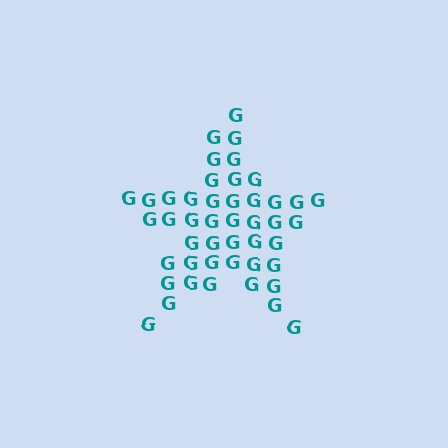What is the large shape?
The large shape is a star.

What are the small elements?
The small elements are letter G's.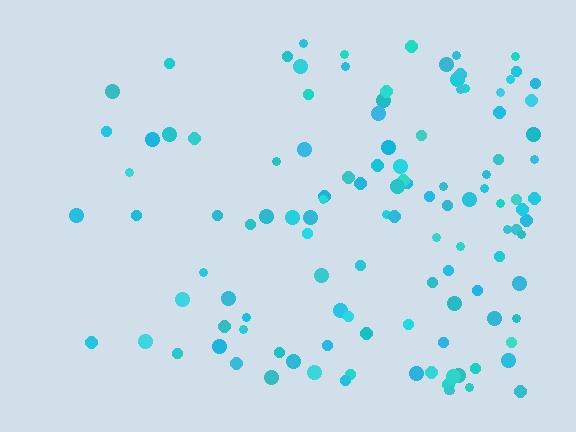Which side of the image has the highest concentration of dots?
The right.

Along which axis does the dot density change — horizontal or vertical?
Horizontal.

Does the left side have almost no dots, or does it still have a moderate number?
Still a moderate number, just noticeably fewer than the right.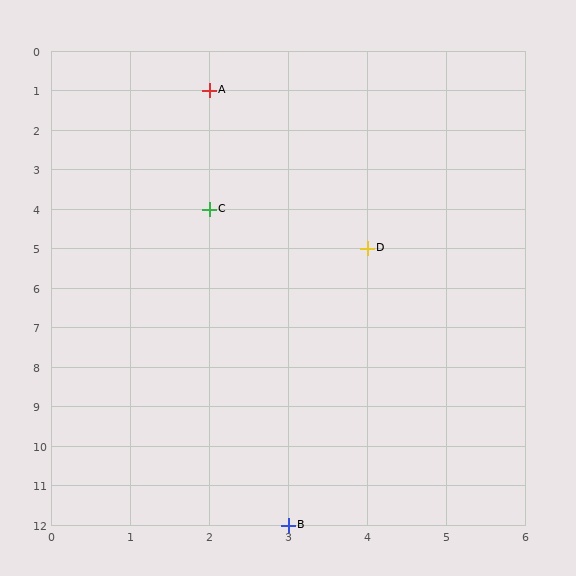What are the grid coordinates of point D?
Point D is at grid coordinates (4, 5).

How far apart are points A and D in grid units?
Points A and D are 2 columns and 4 rows apart (about 4.5 grid units diagonally).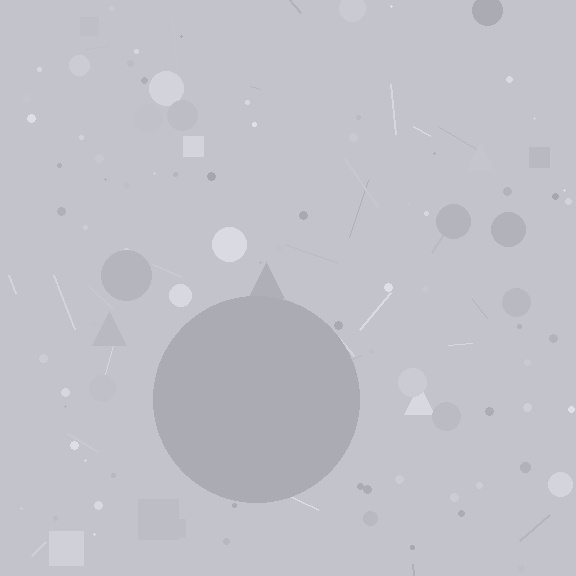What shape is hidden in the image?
A circle is hidden in the image.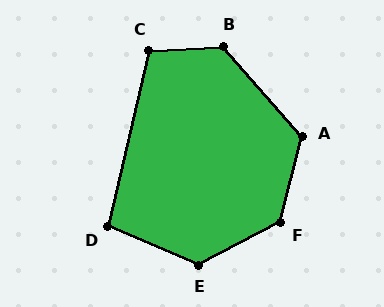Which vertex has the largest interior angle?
F, at approximately 132 degrees.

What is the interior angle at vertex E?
Approximately 129 degrees (obtuse).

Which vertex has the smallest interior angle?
D, at approximately 100 degrees.